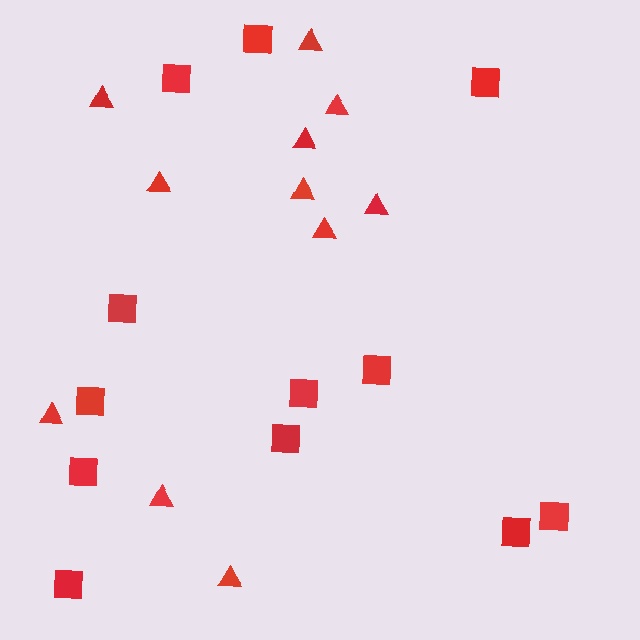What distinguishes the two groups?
There are 2 groups: one group of squares (12) and one group of triangles (11).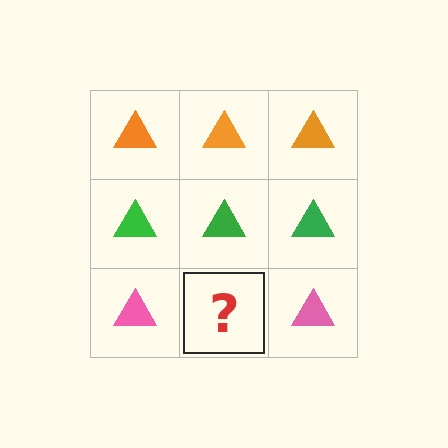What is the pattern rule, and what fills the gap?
The rule is that each row has a consistent color. The gap should be filled with a pink triangle.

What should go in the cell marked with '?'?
The missing cell should contain a pink triangle.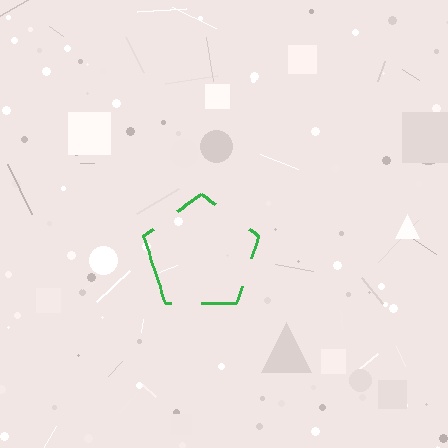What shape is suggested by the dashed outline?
The dashed outline suggests a pentagon.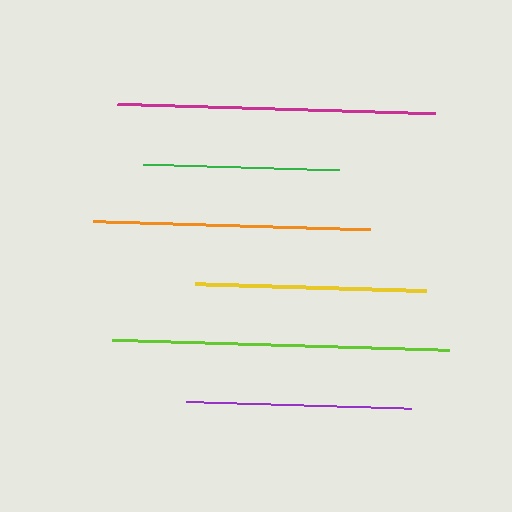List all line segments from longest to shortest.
From longest to shortest: lime, magenta, orange, yellow, purple, green.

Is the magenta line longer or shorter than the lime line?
The lime line is longer than the magenta line.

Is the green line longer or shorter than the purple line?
The purple line is longer than the green line.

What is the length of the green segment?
The green segment is approximately 195 pixels long.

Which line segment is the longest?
The lime line is the longest at approximately 336 pixels.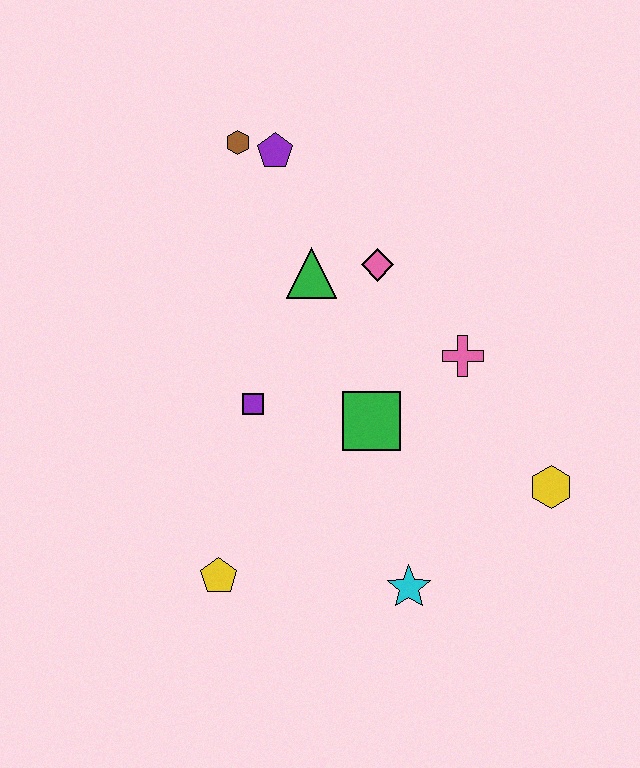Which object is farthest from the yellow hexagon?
The brown hexagon is farthest from the yellow hexagon.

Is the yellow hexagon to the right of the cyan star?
Yes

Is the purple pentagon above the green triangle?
Yes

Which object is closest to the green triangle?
The pink diamond is closest to the green triangle.